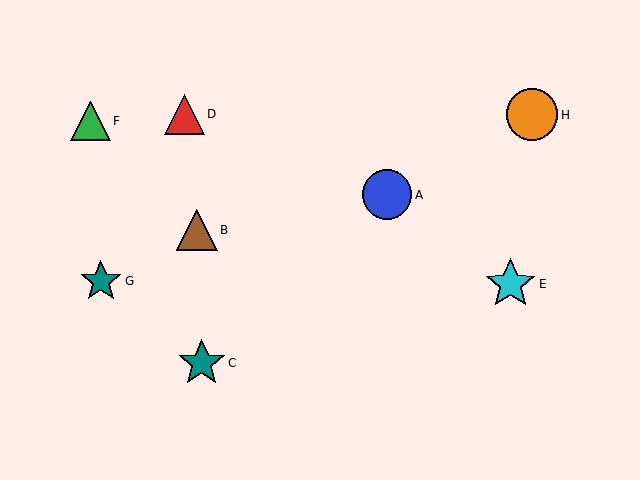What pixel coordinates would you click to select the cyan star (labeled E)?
Click at (510, 284) to select the cyan star E.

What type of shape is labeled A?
Shape A is a blue circle.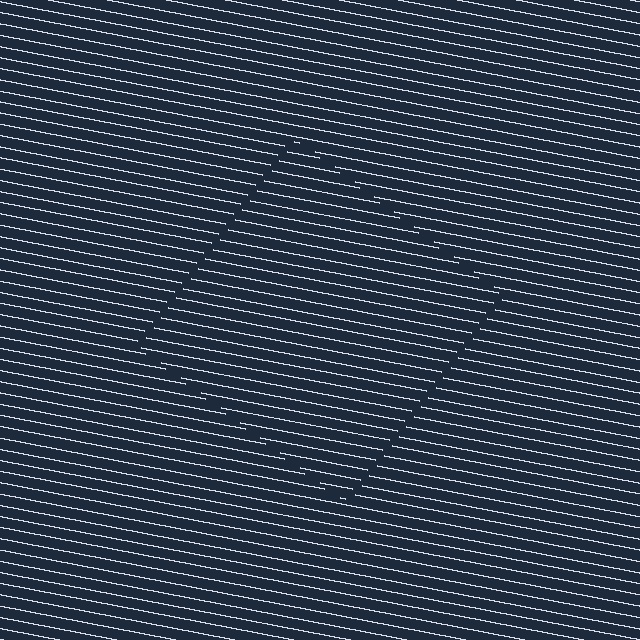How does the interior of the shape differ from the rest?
The interior of the shape contains the same grating, shifted by half a period — the contour is defined by the phase discontinuity where line-ends from the inner and outer gratings abut.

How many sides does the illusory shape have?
4 sides — the line-ends trace a square.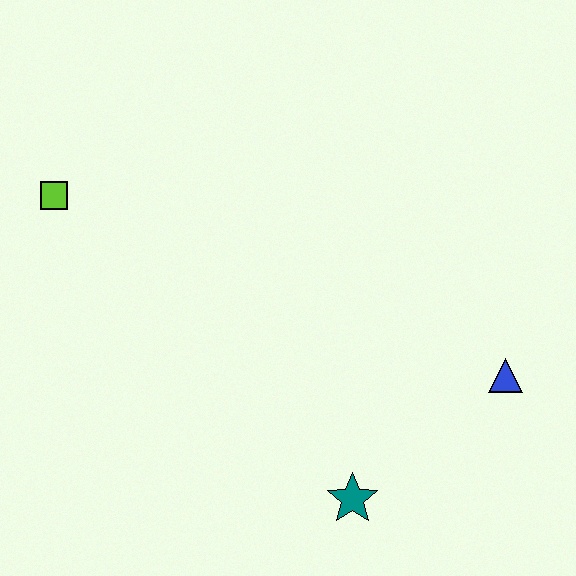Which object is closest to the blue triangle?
The teal star is closest to the blue triangle.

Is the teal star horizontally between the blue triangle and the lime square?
Yes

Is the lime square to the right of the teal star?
No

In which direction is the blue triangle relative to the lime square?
The blue triangle is to the right of the lime square.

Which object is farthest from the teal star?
The lime square is farthest from the teal star.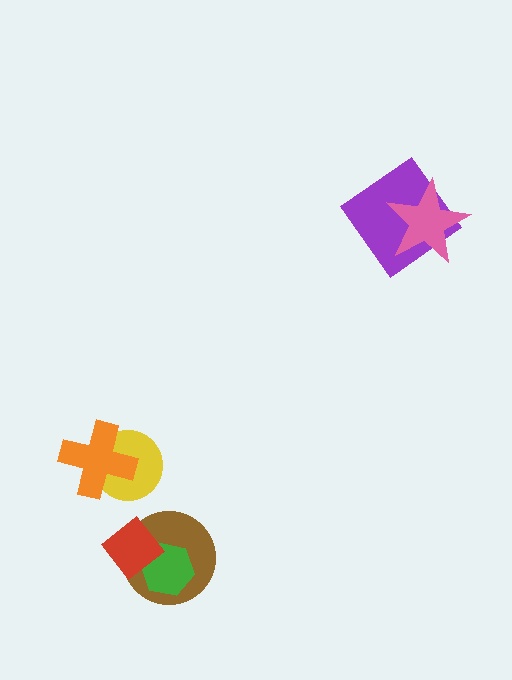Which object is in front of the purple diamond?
The pink star is in front of the purple diamond.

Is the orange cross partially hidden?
No, no other shape covers it.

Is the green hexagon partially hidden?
Yes, it is partially covered by another shape.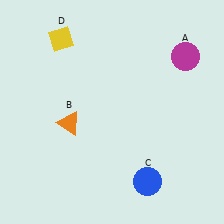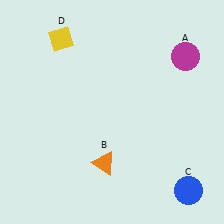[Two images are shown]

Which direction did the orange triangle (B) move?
The orange triangle (B) moved down.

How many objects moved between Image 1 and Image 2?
2 objects moved between the two images.